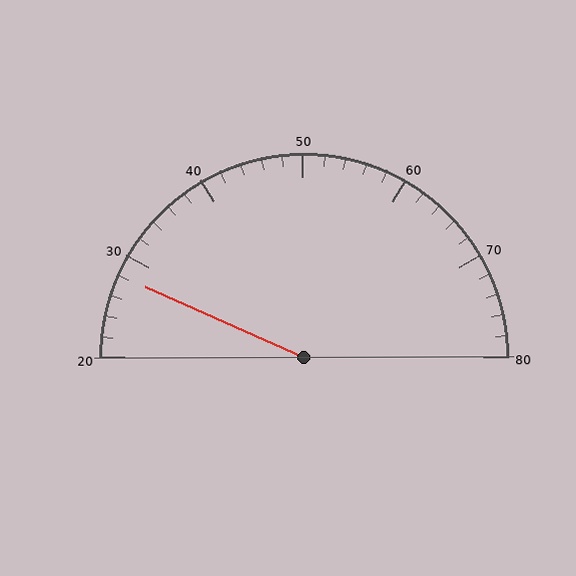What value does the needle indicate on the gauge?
The needle indicates approximately 28.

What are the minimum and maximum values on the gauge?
The gauge ranges from 20 to 80.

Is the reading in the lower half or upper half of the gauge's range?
The reading is in the lower half of the range (20 to 80).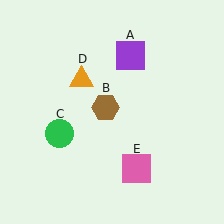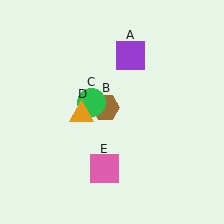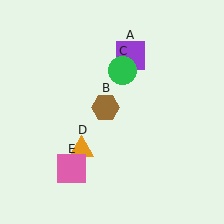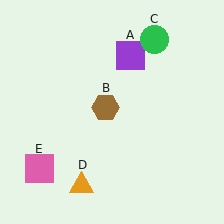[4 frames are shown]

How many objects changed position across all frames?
3 objects changed position: green circle (object C), orange triangle (object D), pink square (object E).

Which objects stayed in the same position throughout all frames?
Purple square (object A) and brown hexagon (object B) remained stationary.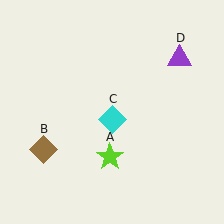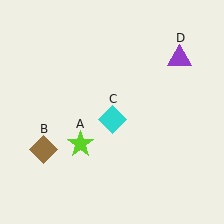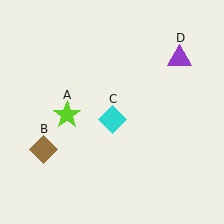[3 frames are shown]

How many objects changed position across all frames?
1 object changed position: lime star (object A).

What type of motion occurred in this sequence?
The lime star (object A) rotated clockwise around the center of the scene.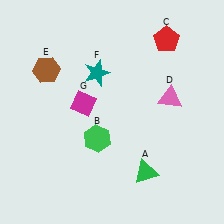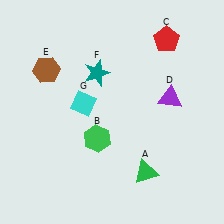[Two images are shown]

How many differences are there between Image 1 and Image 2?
There are 2 differences between the two images.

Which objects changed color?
D changed from pink to purple. G changed from magenta to cyan.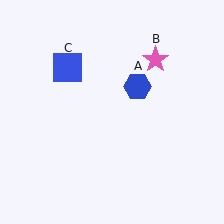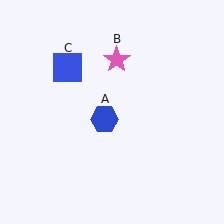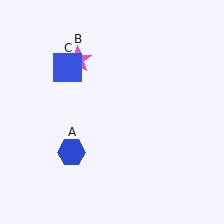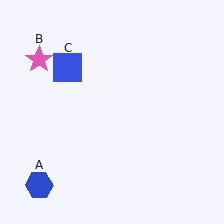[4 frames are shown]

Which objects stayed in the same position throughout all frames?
Blue square (object C) remained stationary.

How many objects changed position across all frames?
2 objects changed position: blue hexagon (object A), pink star (object B).